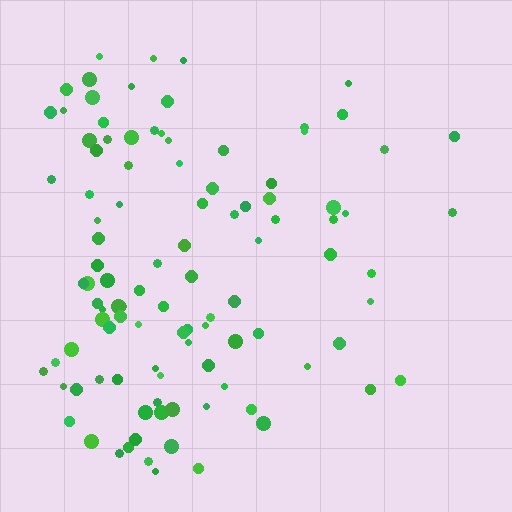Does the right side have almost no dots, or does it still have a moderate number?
Still a moderate number, just noticeably fewer than the left.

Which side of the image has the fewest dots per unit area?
The right.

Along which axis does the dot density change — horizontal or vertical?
Horizontal.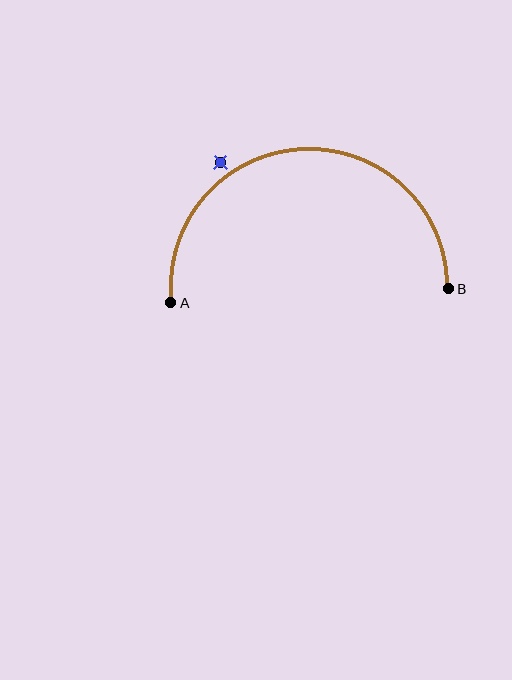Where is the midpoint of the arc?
The arc midpoint is the point on the curve farthest from the straight line joining A and B. It sits above that line.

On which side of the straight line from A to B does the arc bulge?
The arc bulges above the straight line connecting A and B.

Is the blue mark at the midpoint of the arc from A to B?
No — the blue mark does not lie on the arc at all. It sits slightly outside the curve.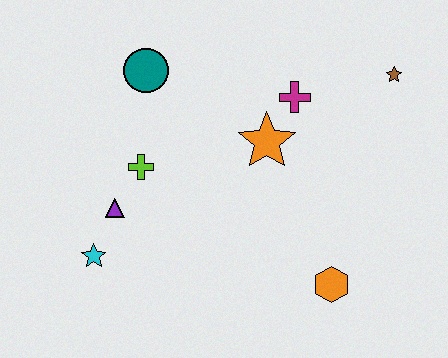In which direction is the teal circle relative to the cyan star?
The teal circle is above the cyan star.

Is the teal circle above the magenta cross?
Yes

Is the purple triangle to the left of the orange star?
Yes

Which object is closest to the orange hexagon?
The orange star is closest to the orange hexagon.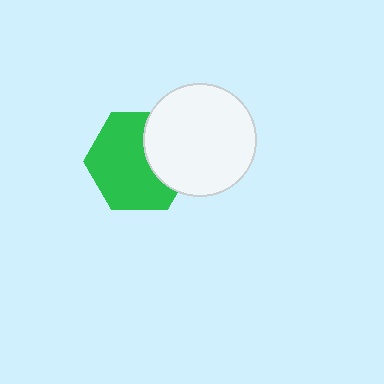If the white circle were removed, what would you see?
You would see the complete green hexagon.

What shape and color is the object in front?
The object in front is a white circle.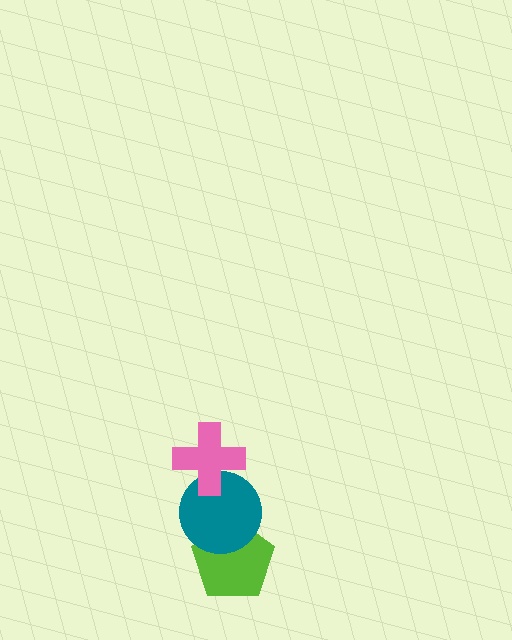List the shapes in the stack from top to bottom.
From top to bottom: the pink cross, the teal circle, the lime pentagon.